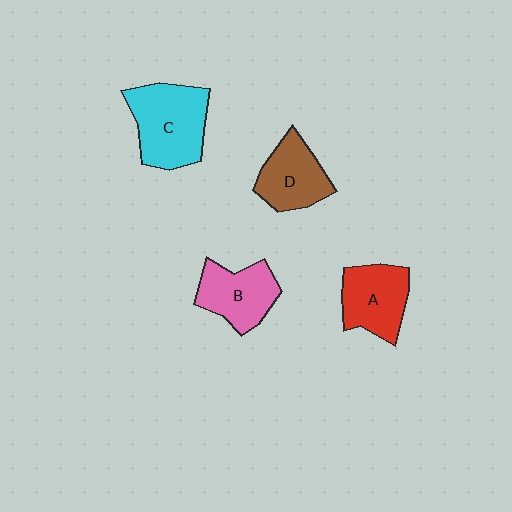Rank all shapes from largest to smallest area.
From largest to smallest: C (cyan), A (red), B (pink), D (brown).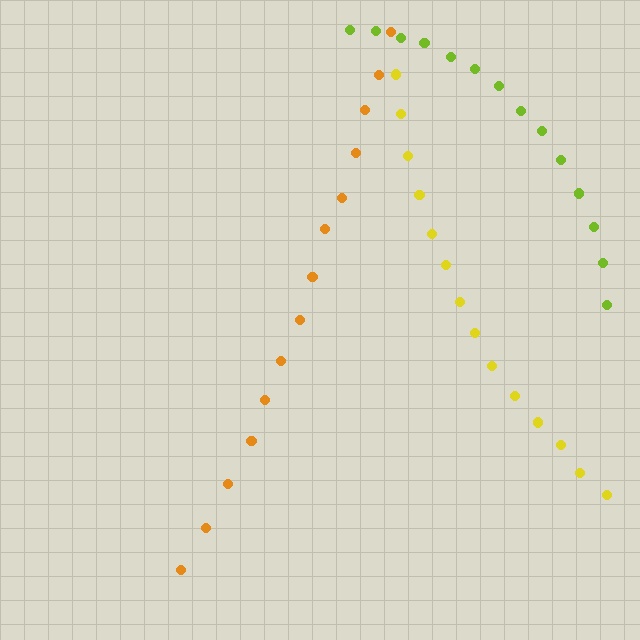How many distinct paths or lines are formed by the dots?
There are 3 distinct paths.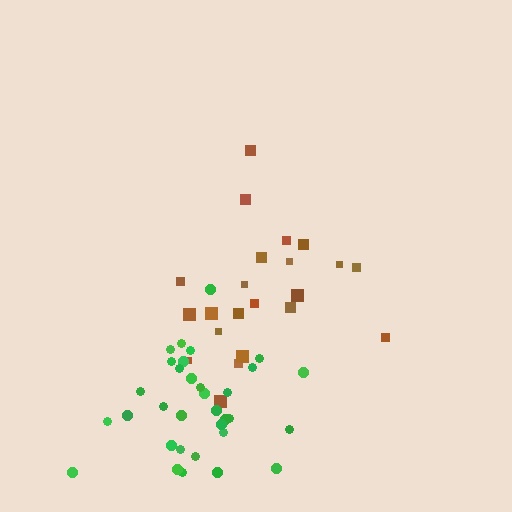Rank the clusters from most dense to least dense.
green, brown.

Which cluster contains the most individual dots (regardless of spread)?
Green (33).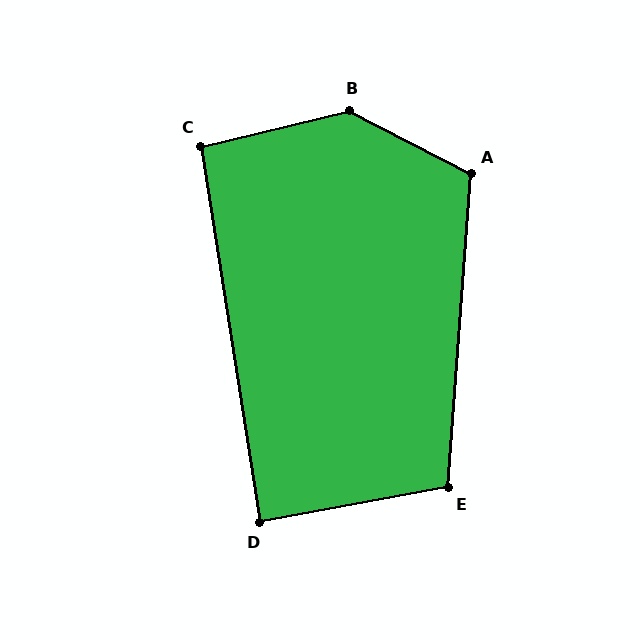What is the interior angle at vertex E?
Approximately 105 degrees (obtuse).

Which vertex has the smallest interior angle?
D, at approximately 88 degrees.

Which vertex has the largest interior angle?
B, at approximately 140 degrees.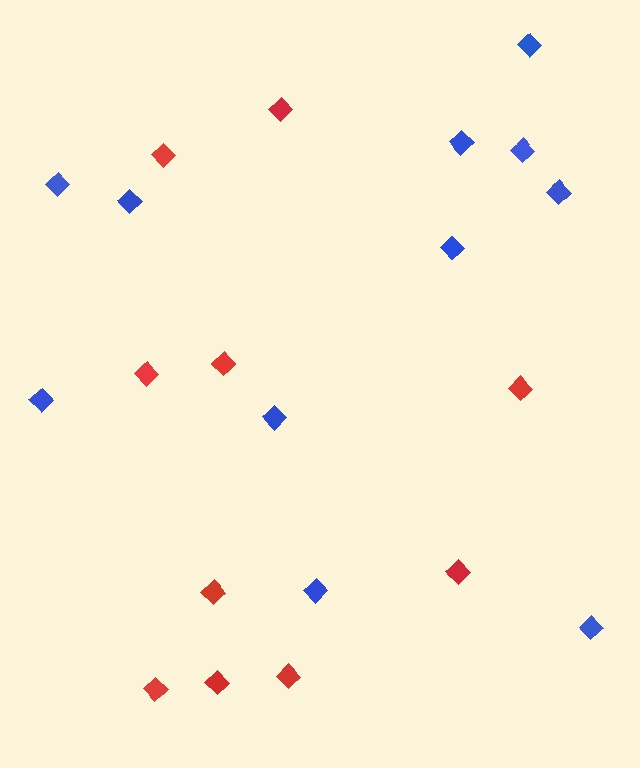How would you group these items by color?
There are 2 groups: one group of red diamonds (10) and one group of blue diamonds (11).